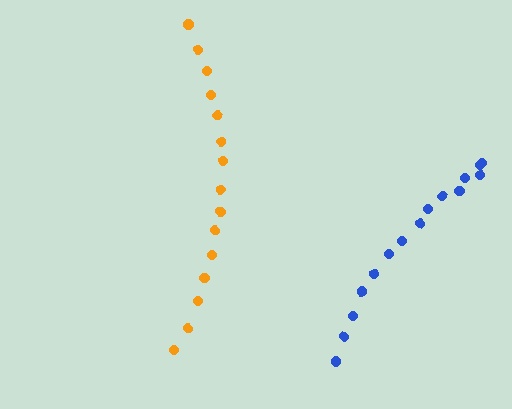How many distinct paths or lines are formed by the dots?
There are 2 distinct paths.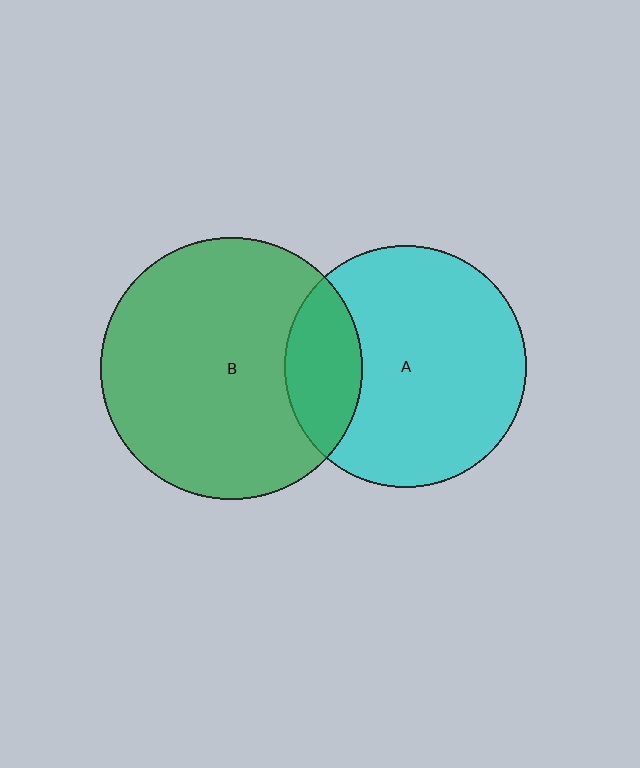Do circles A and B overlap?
Yes.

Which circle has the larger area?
Circle B (green).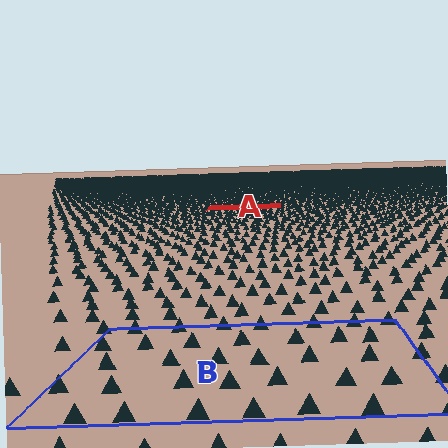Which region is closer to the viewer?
Region B is closer. The texture elements there are larger and more spread out.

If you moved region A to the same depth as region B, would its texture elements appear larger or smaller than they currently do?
They would appear larger. At a closer depth, the same texture elements are projected at a bigger on-screen size.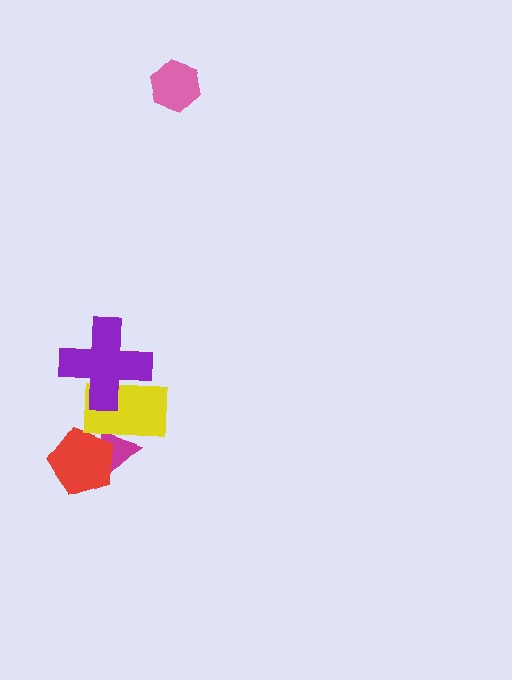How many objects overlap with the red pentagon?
2 objects overlap with the red pentagon.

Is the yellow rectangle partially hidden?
Yes, it is partially covered by another shape.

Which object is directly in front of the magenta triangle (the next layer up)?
The red pentagon is directly in front of the magenta triangle.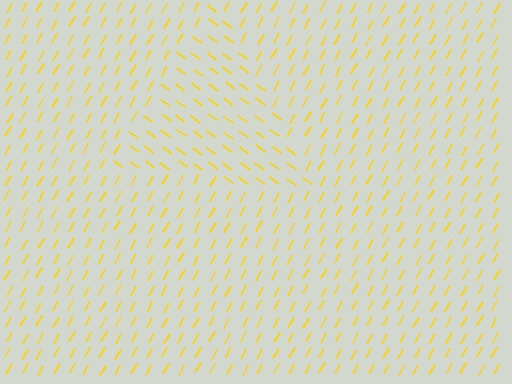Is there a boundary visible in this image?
Yes, there is a texture boundary formed by a change in line orientation.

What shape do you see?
I see a triangle.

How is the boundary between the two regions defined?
The boundary is defined purely by a change in line orientation (approximately 82 degrees difference). All lines are the same color and thickness.